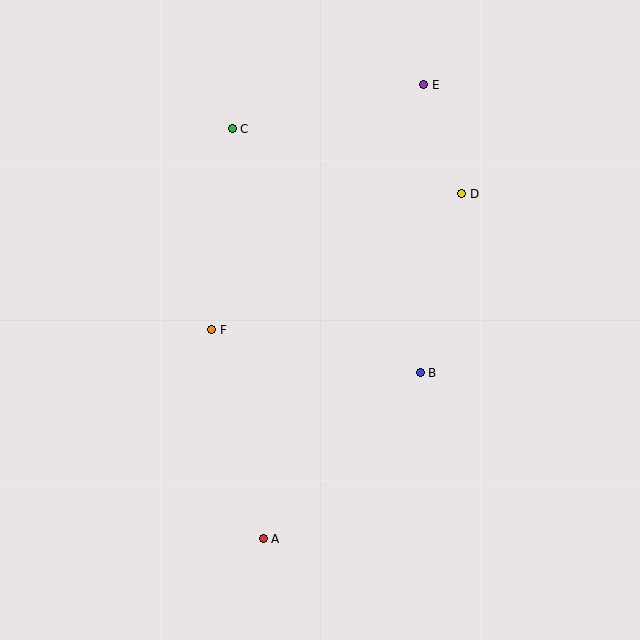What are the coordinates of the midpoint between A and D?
The midpoint between A and D is at (363, 366).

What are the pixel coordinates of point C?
Point C is at (232, 129).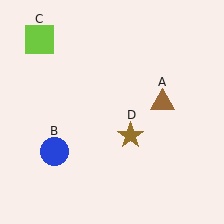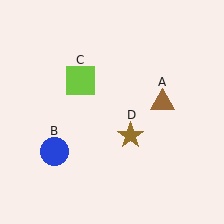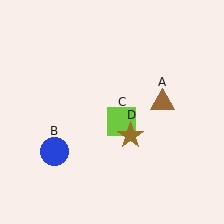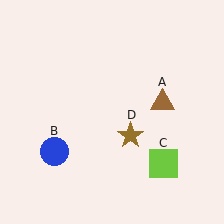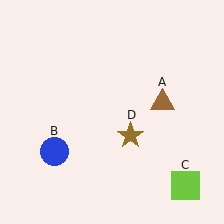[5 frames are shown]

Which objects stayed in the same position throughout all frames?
Brown triangle (object A) and blue circle (object B) and brown star (object D) remained stationary.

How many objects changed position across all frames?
1 object changed position: lime square (object C).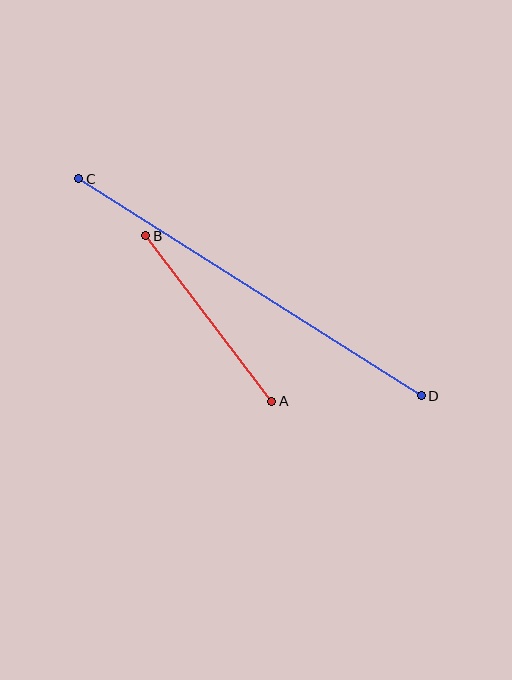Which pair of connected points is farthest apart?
Points C and D are farthest apart.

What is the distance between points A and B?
The distance is approximately 208 pixels.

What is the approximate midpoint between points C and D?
The midpoint is at approximately (250, 287) pixels.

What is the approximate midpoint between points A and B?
The midpoint is at approximately (209, 319) pixels.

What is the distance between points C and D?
The distance is approximately 405 pixels.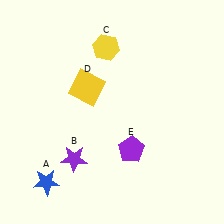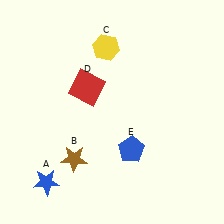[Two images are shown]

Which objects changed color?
B changed from purple to brown. D changed from yellow to red. E changed from purple to blue.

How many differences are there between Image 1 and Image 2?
There are 3 differences between the two images.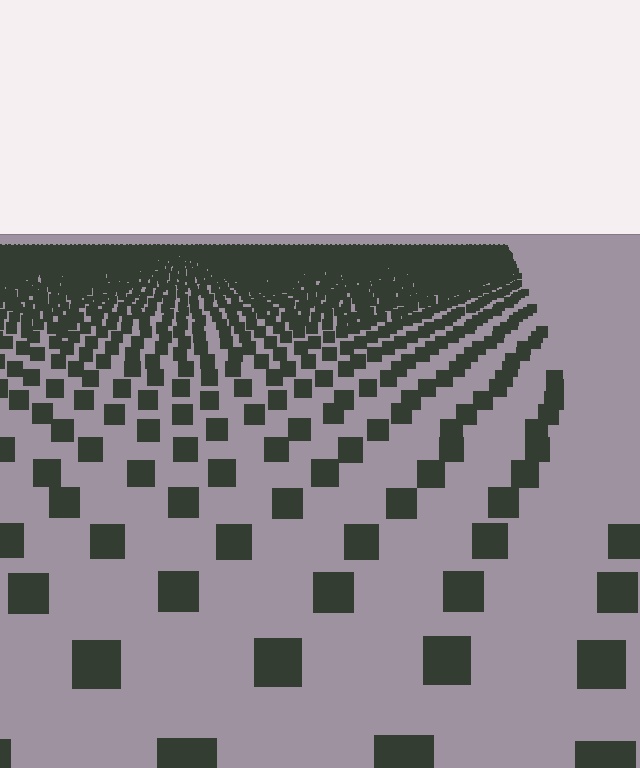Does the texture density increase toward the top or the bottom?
Density increases toward the top.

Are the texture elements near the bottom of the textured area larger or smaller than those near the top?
Larger. Near the bottom, elements are closer to the viewer and appear at a bigger on-screen size.